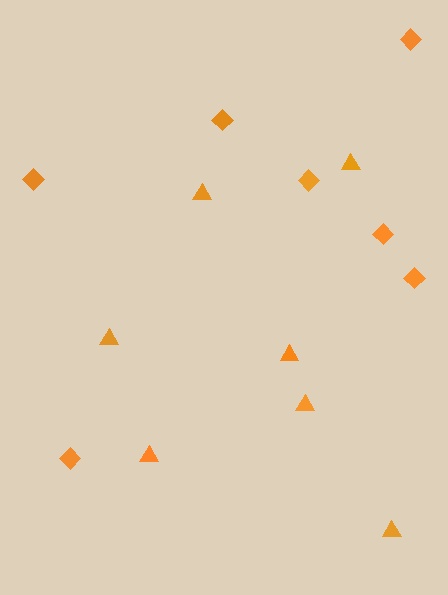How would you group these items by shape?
There are 2 groups: one group of triangles (7) and one group of diamonds (7).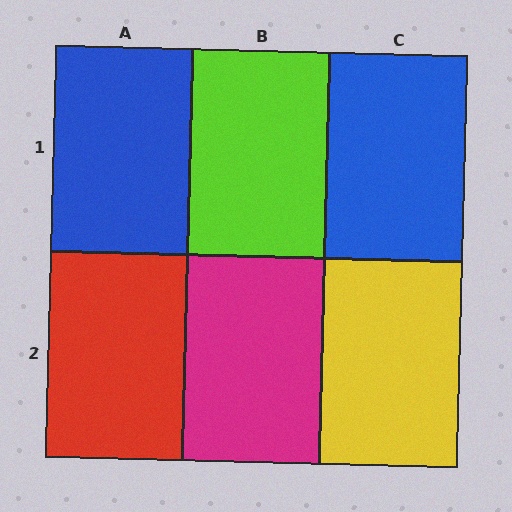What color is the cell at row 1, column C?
Blue.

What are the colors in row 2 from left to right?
Red, magenta, yellow.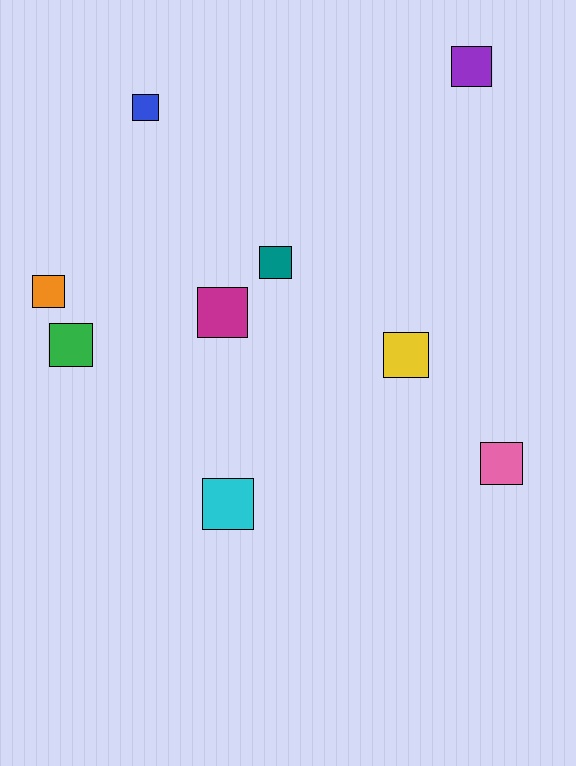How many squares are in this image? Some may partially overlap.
There are 9 squares.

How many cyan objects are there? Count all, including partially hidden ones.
There is 1 cyan object.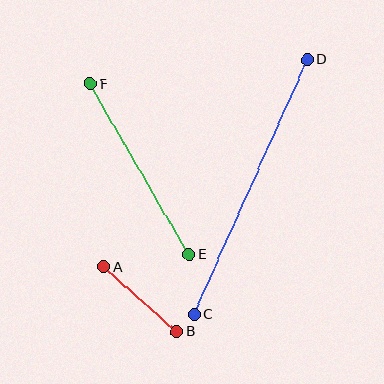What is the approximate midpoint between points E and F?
The midpoint is at approximately (140, 169) pixels.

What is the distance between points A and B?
The distance is approximately 98 pixels.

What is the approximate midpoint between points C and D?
The midpoint is at approximately (251, 187) pixels.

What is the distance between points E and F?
The distance is approximately 197 pixels.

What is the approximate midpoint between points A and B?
The midpoint is at approximately (140, 299) pixels.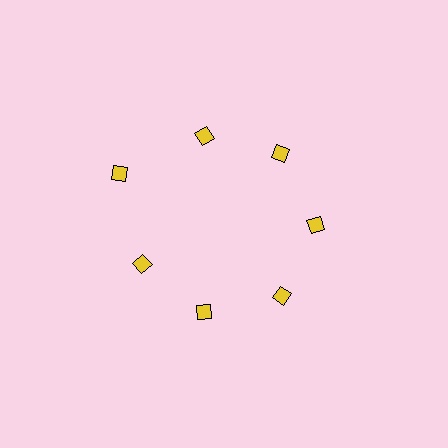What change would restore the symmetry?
The symmetry would be restored by moving it inward, back onto the ring so that all 7 diamonds sit at equal angles and equal distance from the center.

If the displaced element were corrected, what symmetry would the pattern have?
It would have 7-fold rotational symmetry — the pattern would map onto itself every 51 degrees.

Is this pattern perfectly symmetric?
No. The 7 yellow diamonds are arranged in a ring, but one element near the 10 o'clock position is pushed outward from the center, breaking the 7-fold rotational symmetry.